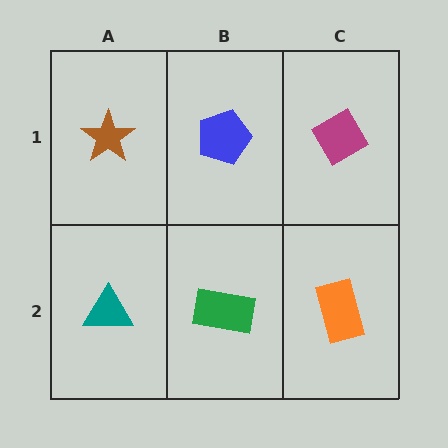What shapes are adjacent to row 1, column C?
An orange rectangle (row 2, column C), a blue pentagon (row 1, column B).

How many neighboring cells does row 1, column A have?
2.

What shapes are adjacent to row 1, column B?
A green rectangle (row 2, column B), a brown star (row 1, column A), a magenta diamond (row 1, column C).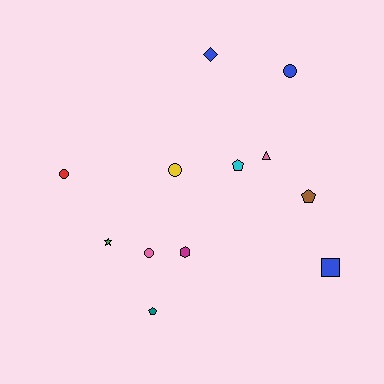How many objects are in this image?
There are 12 objects.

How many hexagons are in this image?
There is 1 hexagon.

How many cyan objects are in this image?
There is 1 cyan object.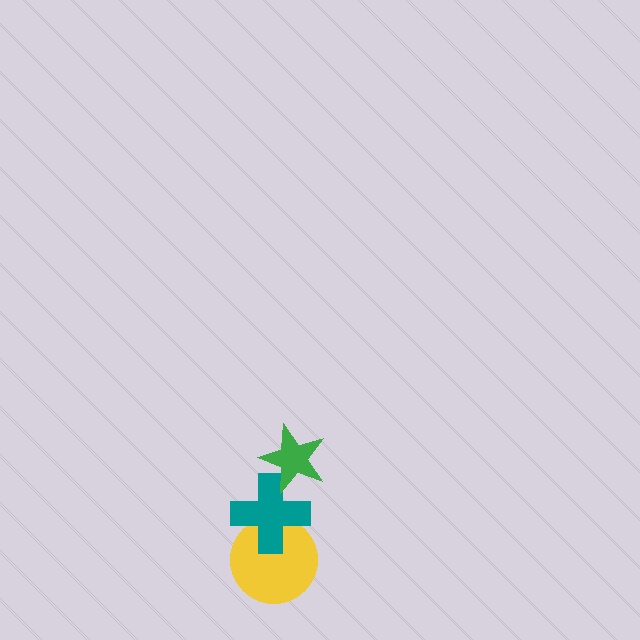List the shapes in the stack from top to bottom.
From top to bottom: the green star, the teal cross, the yellow circle.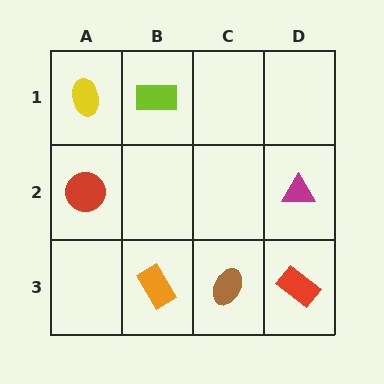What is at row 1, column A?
A yellow ellipse.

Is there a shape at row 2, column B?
No, that cell is empty.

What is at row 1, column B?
A lime rectangle.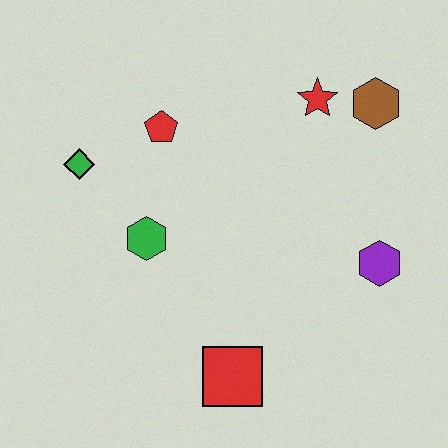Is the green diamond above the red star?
No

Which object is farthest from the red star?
The red square is farthest from the red star.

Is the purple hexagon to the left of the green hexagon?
No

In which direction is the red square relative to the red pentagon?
The red square is below the red pentagon.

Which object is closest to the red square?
The green hexagon is closest to the red square.